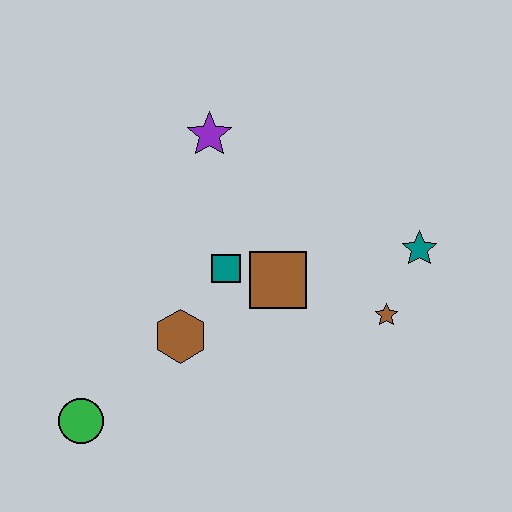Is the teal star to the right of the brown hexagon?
Yes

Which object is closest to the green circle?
The brown hexagon is closest to the green circle.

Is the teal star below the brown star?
No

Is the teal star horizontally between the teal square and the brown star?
No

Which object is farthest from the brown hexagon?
The teal star is farthest from the brown hexagon.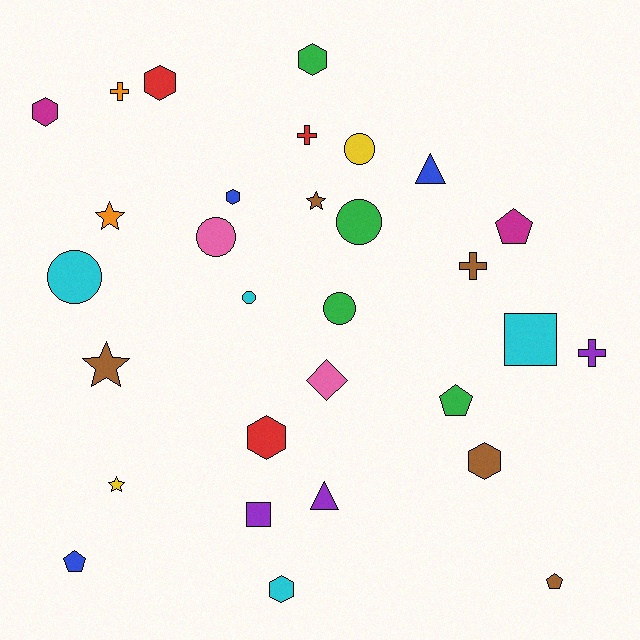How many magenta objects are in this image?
There are 2 magenta objects.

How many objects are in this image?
There are 30 objects.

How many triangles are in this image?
There are 2 triangles.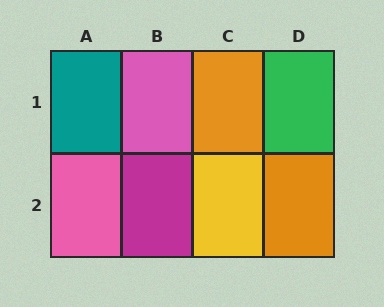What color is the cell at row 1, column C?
Orange.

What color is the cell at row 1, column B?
Pink.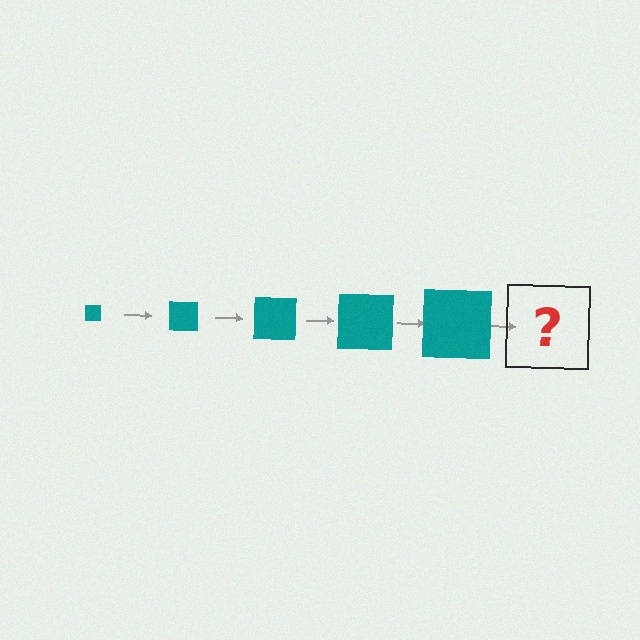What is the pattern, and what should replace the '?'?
The pattern is that the square gets progressively larger each step. The '?' should be a teal square, larger than the previous one.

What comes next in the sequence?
The next element should be a teal square, larger than the previous one.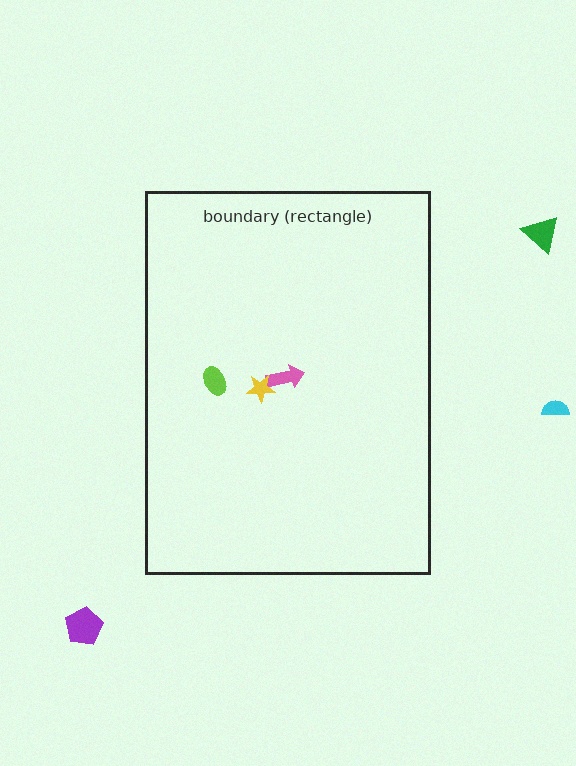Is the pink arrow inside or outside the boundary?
Inside.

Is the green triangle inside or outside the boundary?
Outside.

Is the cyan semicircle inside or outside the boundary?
Outside.